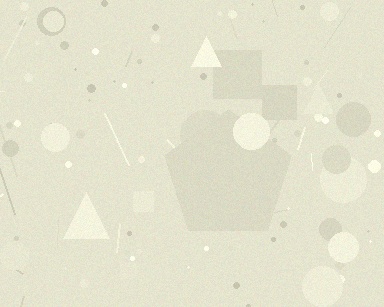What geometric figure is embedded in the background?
A pentagon is embedded in the background.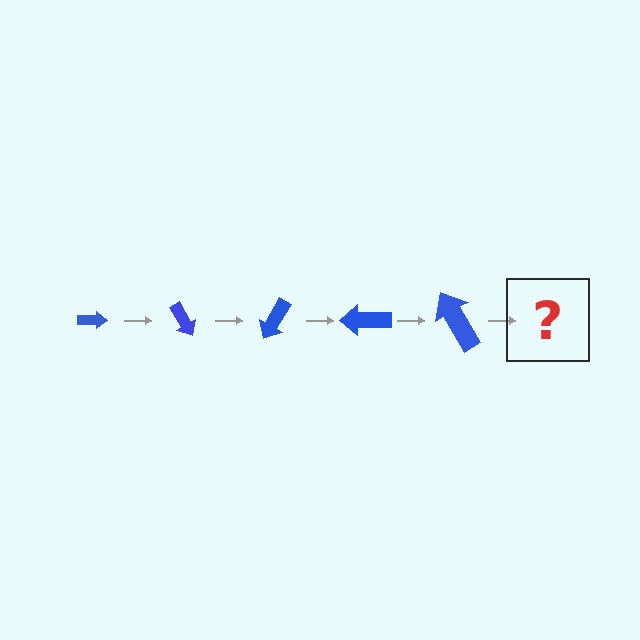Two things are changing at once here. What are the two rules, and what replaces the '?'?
The two rules are that the arrow grows larger each step and it rotates 60 degrees each step. The '?' should be an arrow, larger than the previous one and rotated 300 degrees from the start.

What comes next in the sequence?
The next element should be an arrow, larger than the previous one and rotated 300 degrees from the start.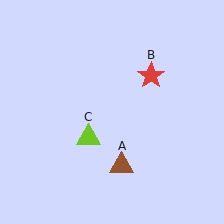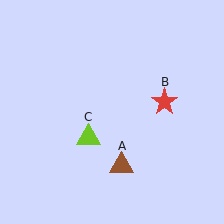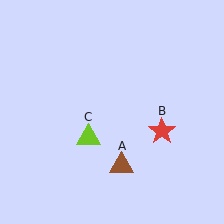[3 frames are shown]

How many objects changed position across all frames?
1 object changed position: red star (object B).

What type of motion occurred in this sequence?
The red star (object B) rotated clockwise around the center of the scene.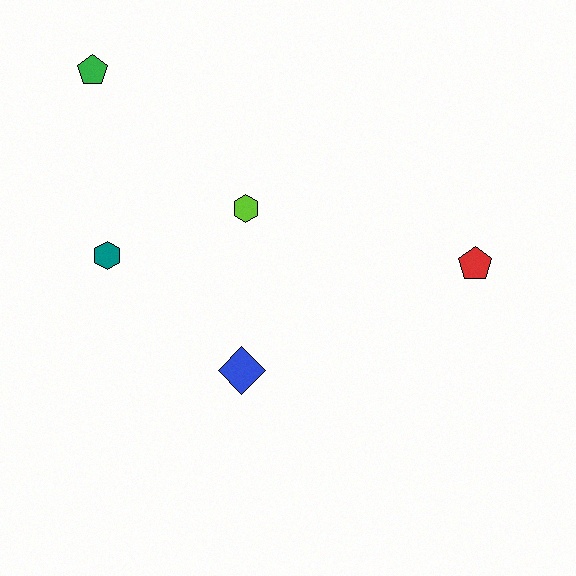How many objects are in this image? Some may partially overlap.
There are 5 objects.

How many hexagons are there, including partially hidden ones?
There are 2 hexagons.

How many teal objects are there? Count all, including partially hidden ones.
There is 1 teal object.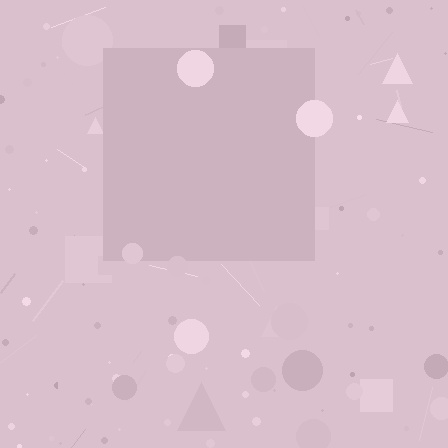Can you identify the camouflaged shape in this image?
The camouflaged shape is a square.